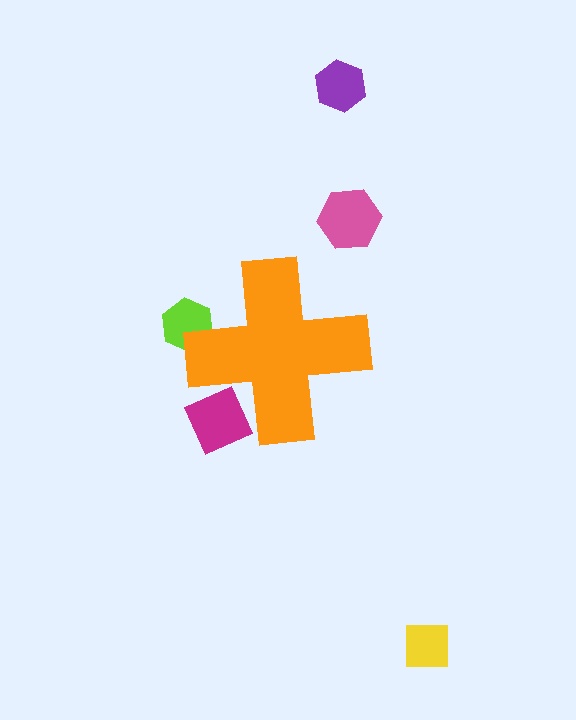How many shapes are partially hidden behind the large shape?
2 shapes are partially hidden.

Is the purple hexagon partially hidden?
No, the purple hexagon is fully visible.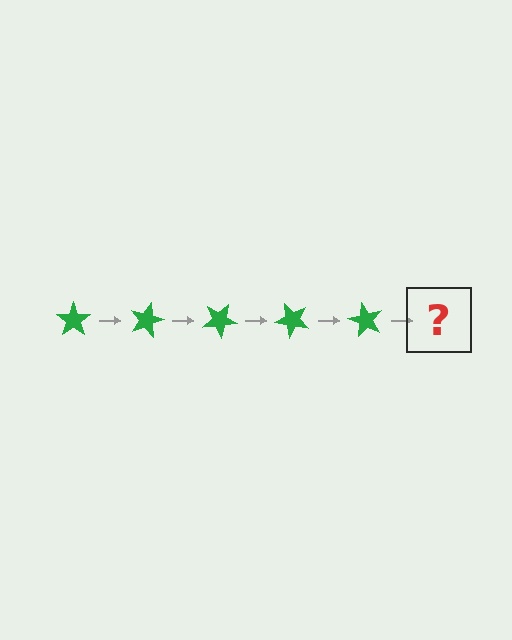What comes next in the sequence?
The next element should be a green star rotated 75 degrees.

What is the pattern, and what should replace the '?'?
The pattern is that the star rotates 15 degrees each step. The '?' should be a green star rotated 75 degrees.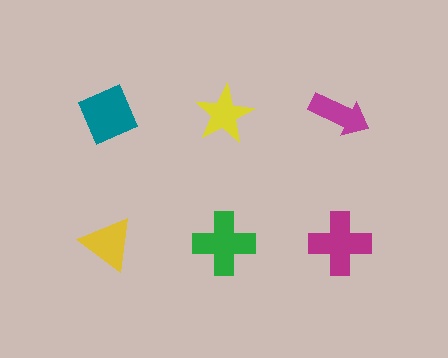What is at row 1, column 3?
A magenta arrow.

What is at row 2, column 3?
A magenta cross.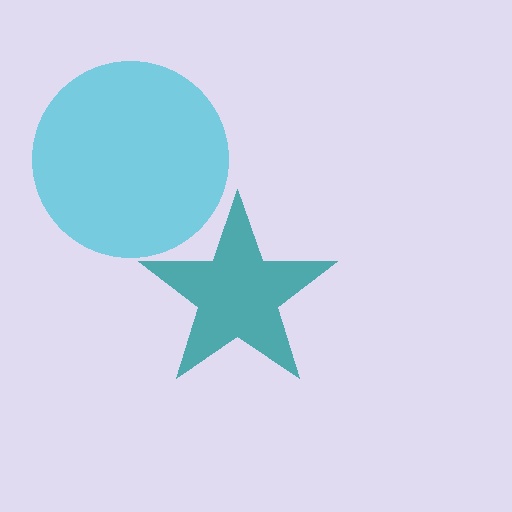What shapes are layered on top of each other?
The layered shapes are: a cyan circle, a teal star.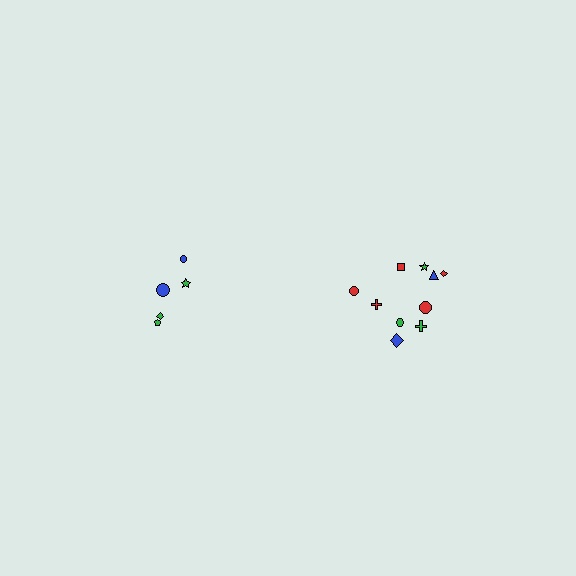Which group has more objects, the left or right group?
The right group.